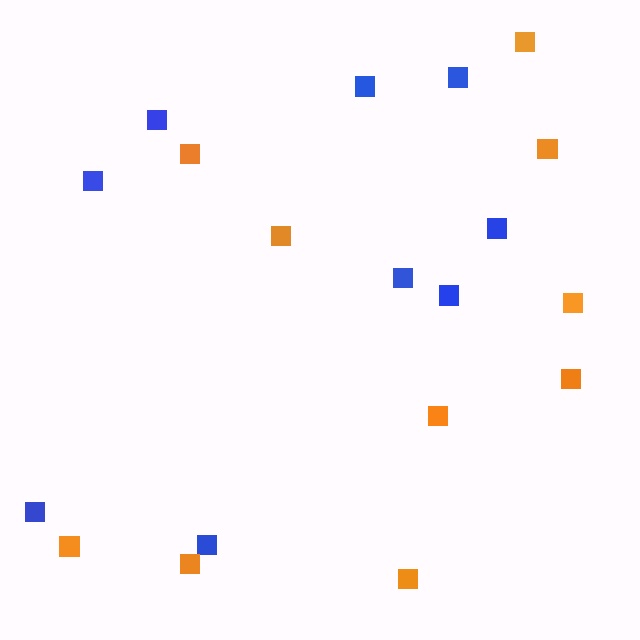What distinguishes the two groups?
There are 2 groups: one group of blue squares (9) and one group of orange squares (10).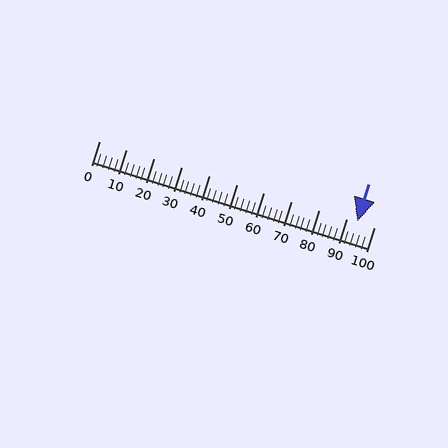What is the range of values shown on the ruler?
The ruler shows values from 0 to 100.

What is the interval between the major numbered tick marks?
The major tick marks are spaced 10 units apart.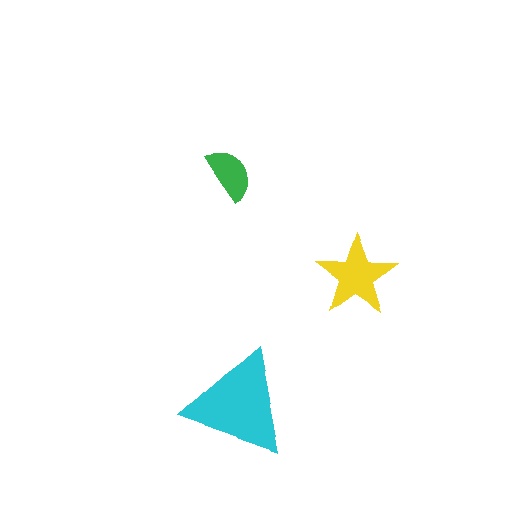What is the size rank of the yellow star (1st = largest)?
2nd.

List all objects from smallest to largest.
The green semicircle, the yellow star, the cyan triangle.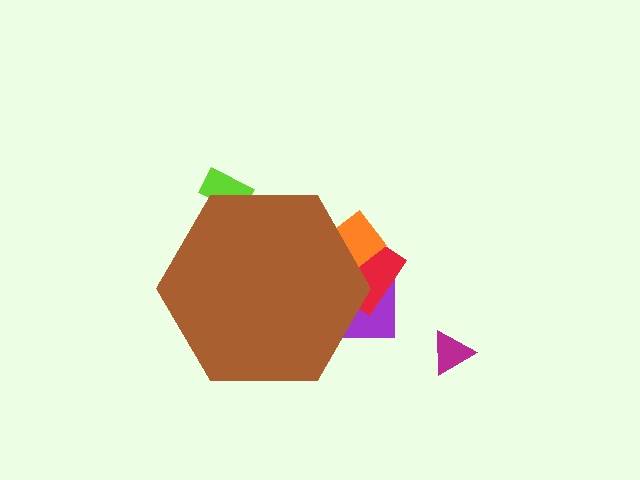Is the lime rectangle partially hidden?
Yes, the lime rectangle is partially hidden behind the brown hexagon.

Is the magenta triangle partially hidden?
No, the magenta triangle is fully visible.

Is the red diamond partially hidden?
Yes, the red diamond is partially hidden behind the brown hexagon.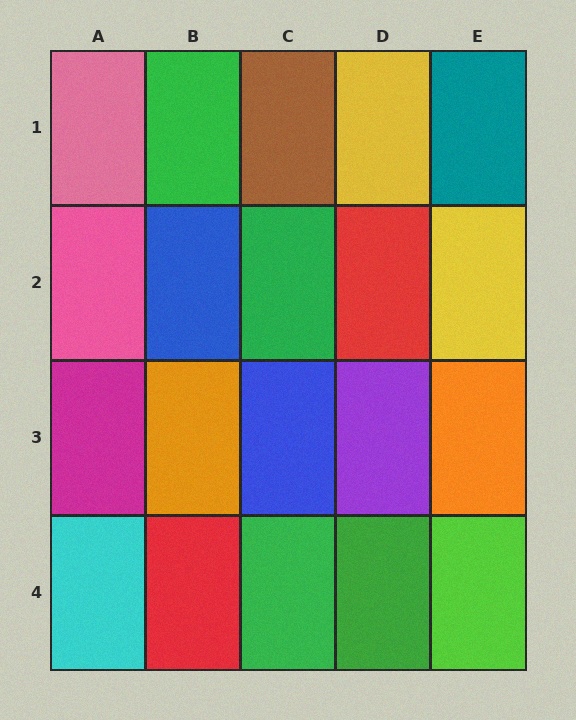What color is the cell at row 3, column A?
Magenta.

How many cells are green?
4 cells are green.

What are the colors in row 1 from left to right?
Pink, green, brown, yellow, teal.